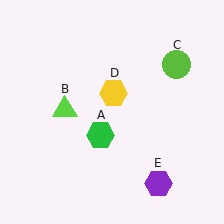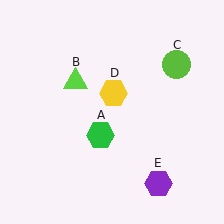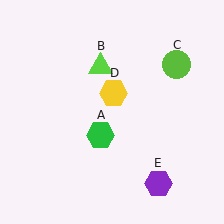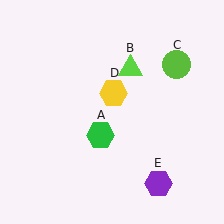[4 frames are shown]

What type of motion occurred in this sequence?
The lime triangle (object B) rotated clockwise around the center of the scene.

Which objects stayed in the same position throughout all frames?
Green hexagon (object A) and lime circle (object C) and yellow hexagon (object D) and purple hexagon (object E) remained stationary.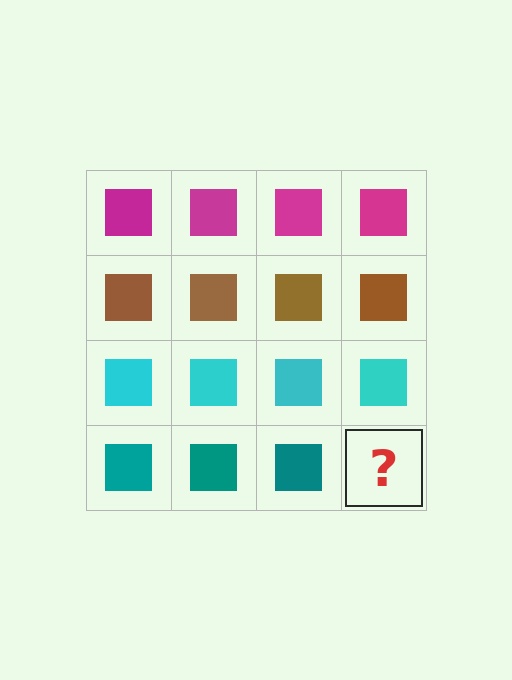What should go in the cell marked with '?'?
The missing cell should contain a teal square.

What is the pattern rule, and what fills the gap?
The rule is that each row has a consistent color. The gap should be filled with a teal square.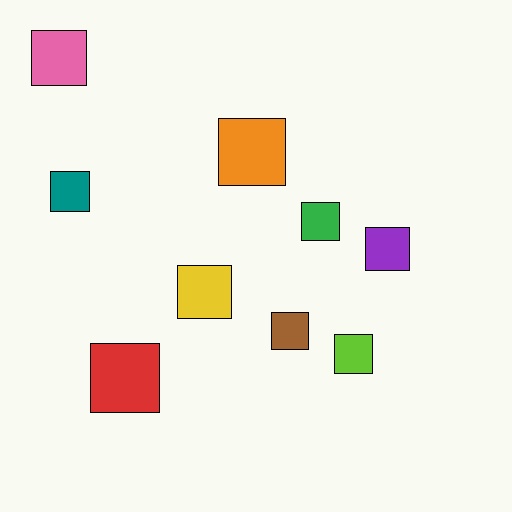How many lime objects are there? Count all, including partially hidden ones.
There is 1 lime object.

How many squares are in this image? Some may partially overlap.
There are 9 squares.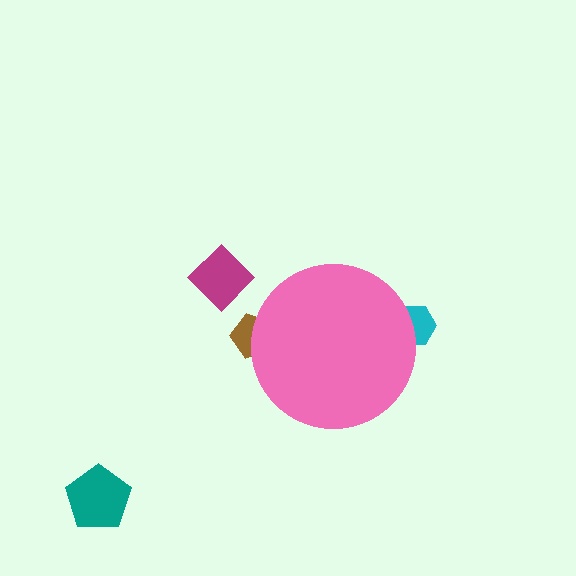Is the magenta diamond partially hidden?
No, the magenta diamond is fully visible.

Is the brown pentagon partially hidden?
Yes, the brown pentagon is partially hidden behind the pink circle.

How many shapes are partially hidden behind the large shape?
2 shapes are partially hidden.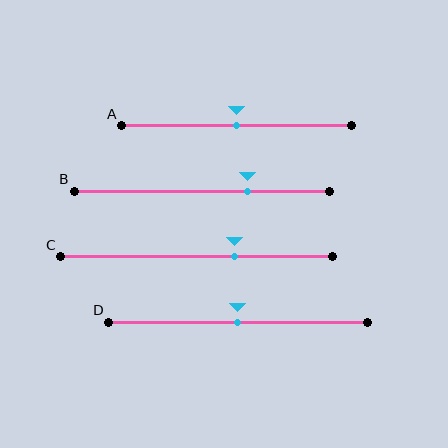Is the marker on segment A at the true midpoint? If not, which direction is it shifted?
Yes, the marker on segment A is at the true midpoint.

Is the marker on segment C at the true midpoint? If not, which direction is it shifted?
No, the marker on segment C is shifted to the right by about 14% of the segment length.